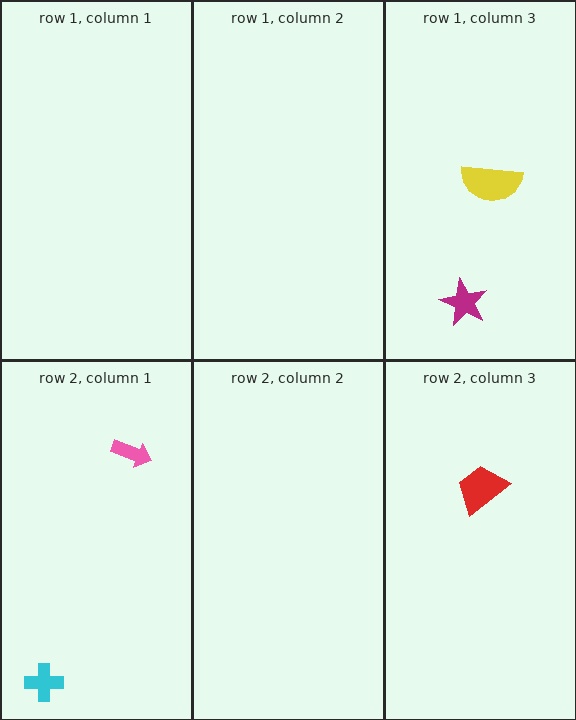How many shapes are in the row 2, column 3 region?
1.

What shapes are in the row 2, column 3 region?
The red trapezoid.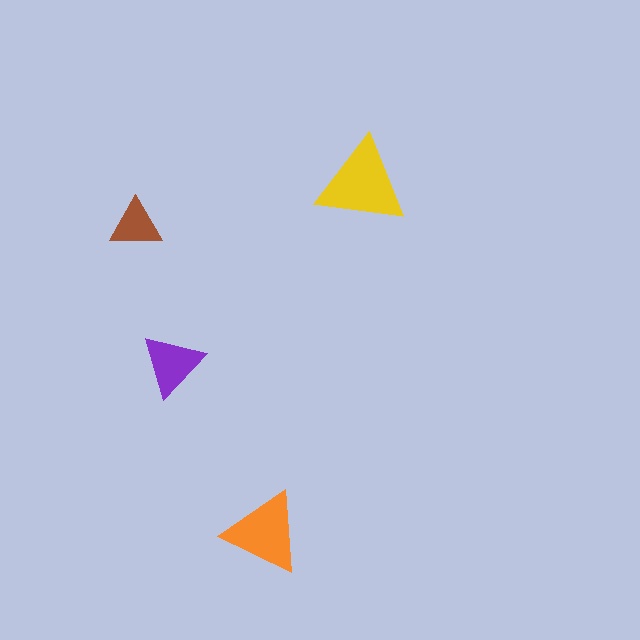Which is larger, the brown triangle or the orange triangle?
The orange one.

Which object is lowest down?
The orange triangle is bottommost.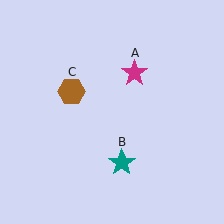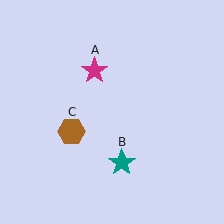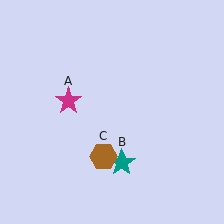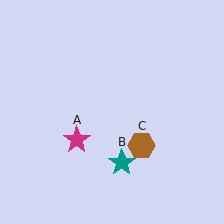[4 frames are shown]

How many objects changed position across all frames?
2 objects changed position: magenta star (object A), brown hexagon (object C).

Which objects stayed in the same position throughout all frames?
Teal star (object B) remained stationary.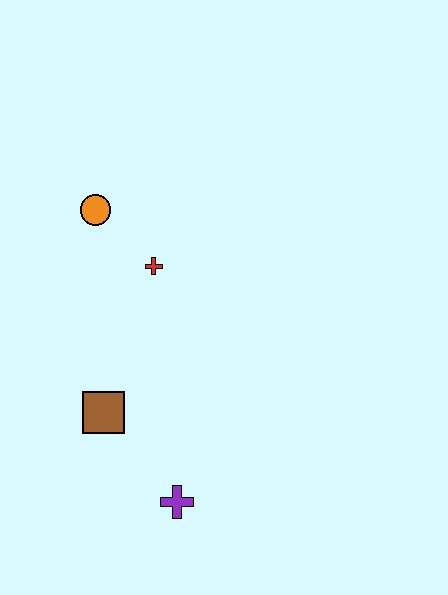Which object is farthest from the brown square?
The orange circle is farthest from the brown square.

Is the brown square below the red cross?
Yes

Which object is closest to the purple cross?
The brown square is closest to the purple cross.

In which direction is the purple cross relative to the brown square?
The purple cross is below the brown square.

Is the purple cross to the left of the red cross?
No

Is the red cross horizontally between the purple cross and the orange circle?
Yes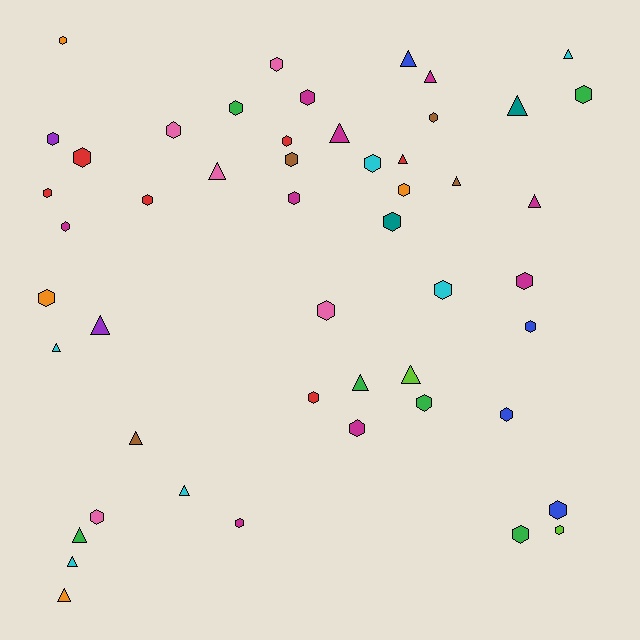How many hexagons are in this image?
There are 32 hexagons.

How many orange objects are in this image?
There are 4 orange objects.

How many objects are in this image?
There are 50 objects.